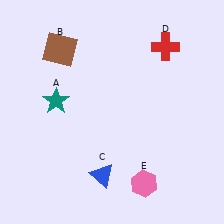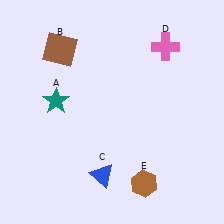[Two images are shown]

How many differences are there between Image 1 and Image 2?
There are 2 differences between the two images.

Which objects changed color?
D changed from red to pink. E changed from pink to brown.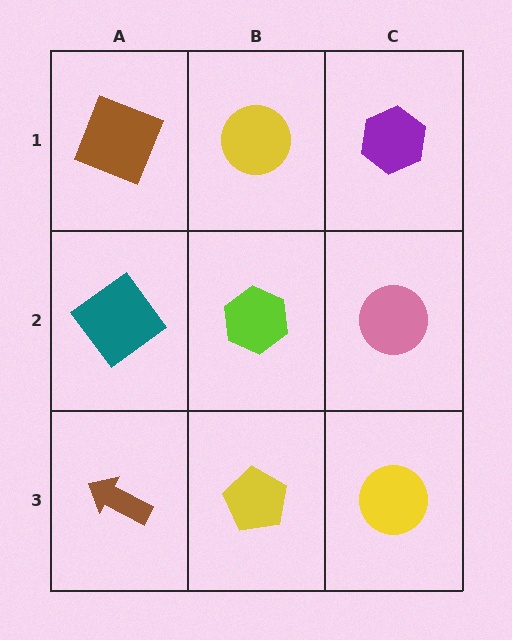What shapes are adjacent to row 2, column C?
A purple hexagon (row 1, column C), a yellow circle (row 3, column C), a lime hexagon (row 2, column B).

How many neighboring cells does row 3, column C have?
2.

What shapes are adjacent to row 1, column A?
A teal diamond (row 2, column A), a yellow circle (row 1, column B).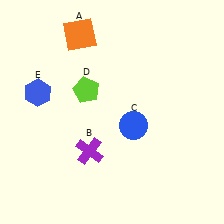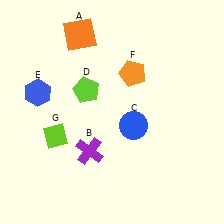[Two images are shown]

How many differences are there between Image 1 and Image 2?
There are 2 differences between the two images.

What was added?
An orange pentagon (F), a lime diamond (G) were added in Image 2.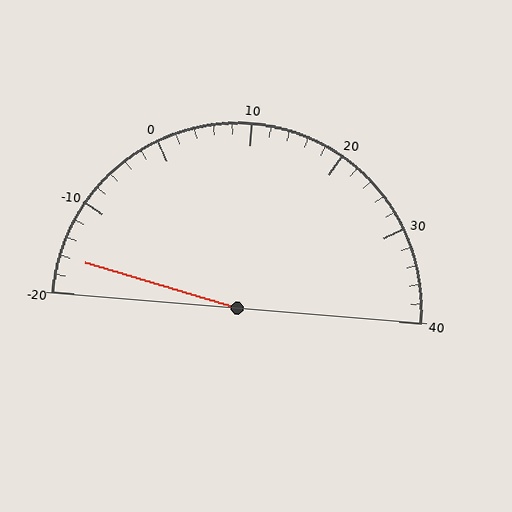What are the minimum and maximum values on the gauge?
The gauge ranges from -20 to 40.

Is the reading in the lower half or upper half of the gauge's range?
The reading is in the lower half of the range (-20 to 40).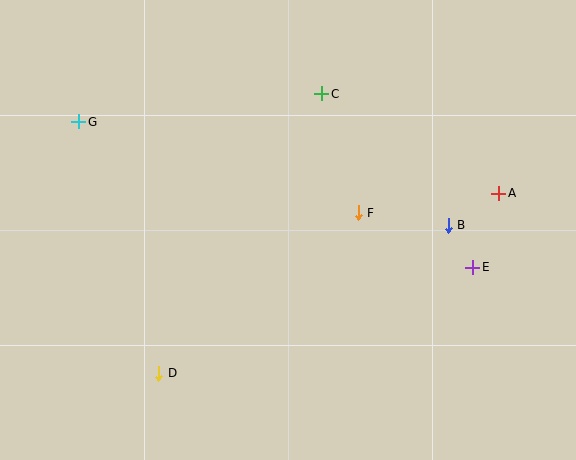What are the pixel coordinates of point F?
Point F is at (358, 213).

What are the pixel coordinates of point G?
Point G is at (79, 122).